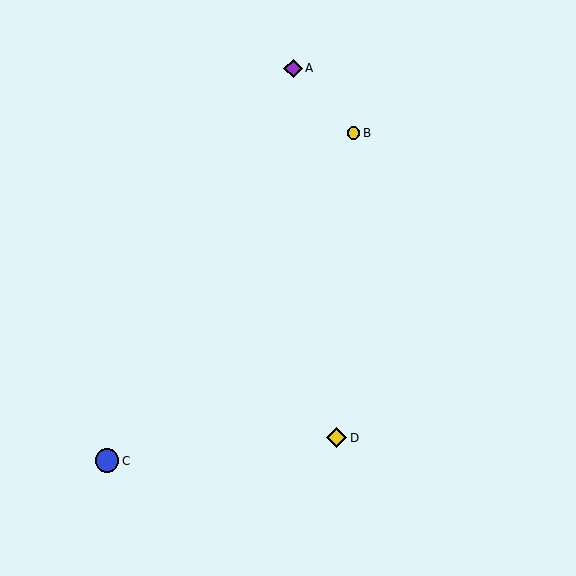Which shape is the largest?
The blue circle (labeled C) is the largest.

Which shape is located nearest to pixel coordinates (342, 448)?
The yellow diamond (labeled D) at (337, 438) is nearest to that location.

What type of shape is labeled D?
Shape D is a yellow diamond.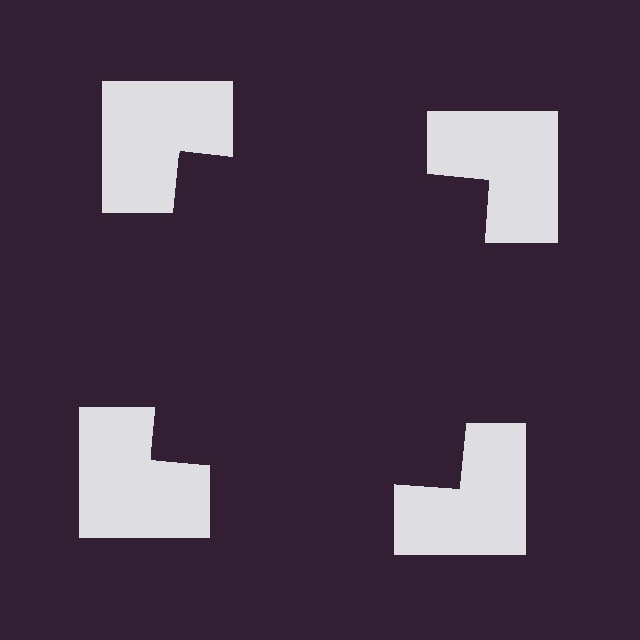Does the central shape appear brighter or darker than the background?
It typically appears slightly darker than the background, even though no actual brightness change is drawn.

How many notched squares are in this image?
There are 4 — one at each vertex of the illusory square.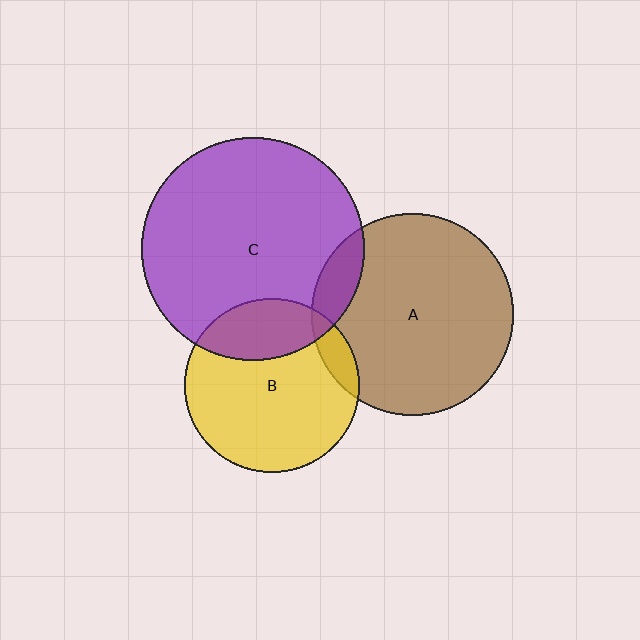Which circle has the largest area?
Circle C (purple).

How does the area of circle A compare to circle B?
Approximately 1.3 times.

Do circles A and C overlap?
Yes.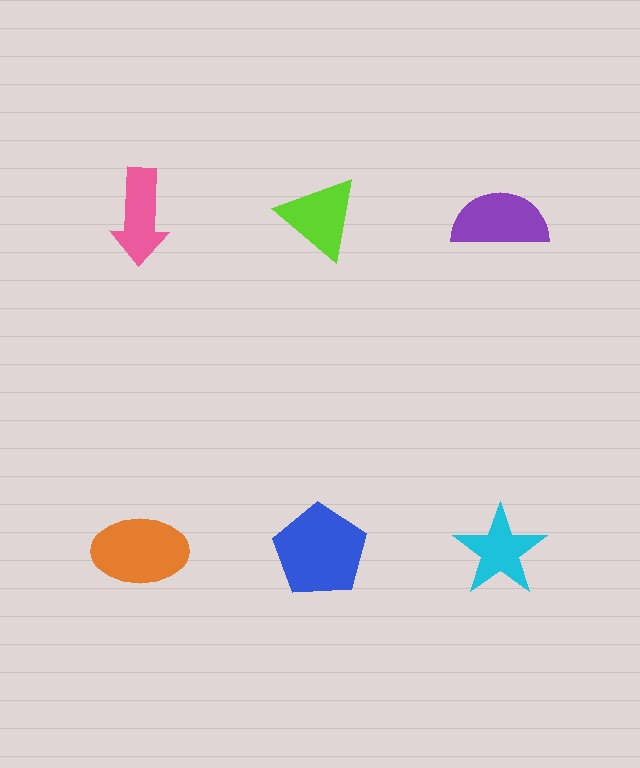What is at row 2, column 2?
A blue pentagon.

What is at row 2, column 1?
An orange ellipse.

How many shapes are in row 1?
3 shapes.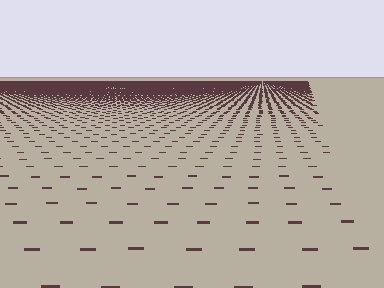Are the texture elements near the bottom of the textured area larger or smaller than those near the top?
Larger. Near the bottom, elements are closer to the viewer and appear at a bigger on-screen size.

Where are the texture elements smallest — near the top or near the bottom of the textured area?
Near the top.